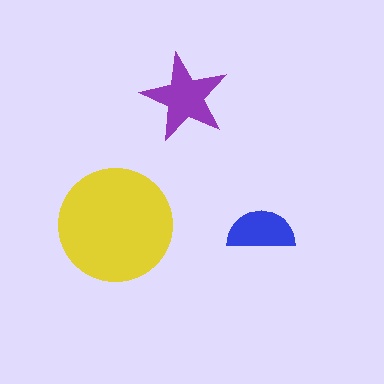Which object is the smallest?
The blue semicircle.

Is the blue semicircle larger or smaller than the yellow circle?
Smaller.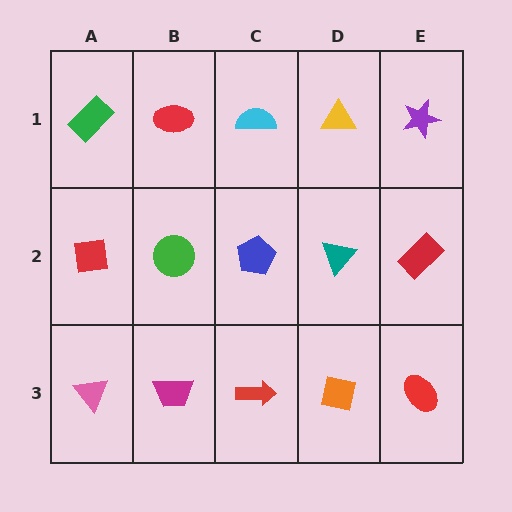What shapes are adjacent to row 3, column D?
A teal triangle (row 2, column D), a red arrow (row 3, column C), a red ellipse (row 3, column E).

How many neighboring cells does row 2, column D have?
4.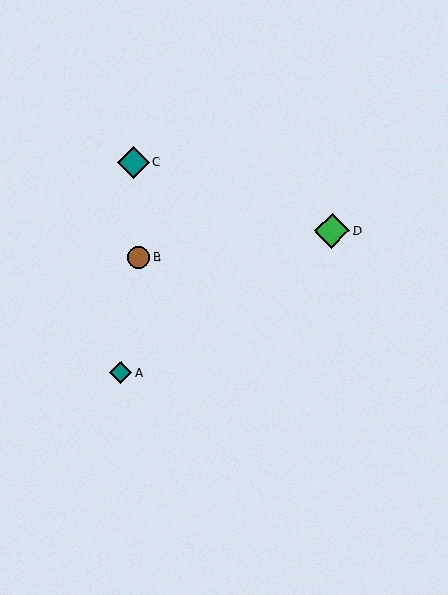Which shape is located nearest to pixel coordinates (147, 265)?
The brown circle (labeled B) at (139, 258) is nearest to that location.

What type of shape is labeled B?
Shape B is a brown circle.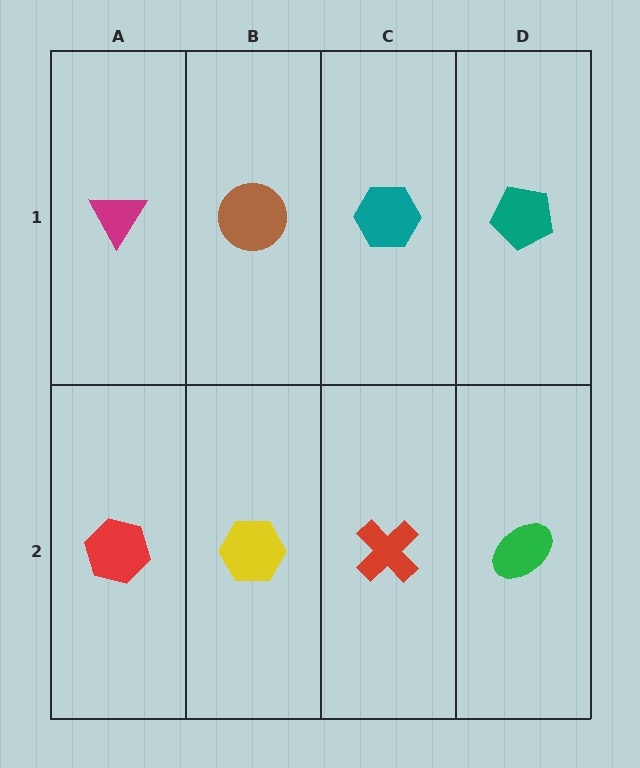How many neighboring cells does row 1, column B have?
3.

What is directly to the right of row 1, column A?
A brown circle.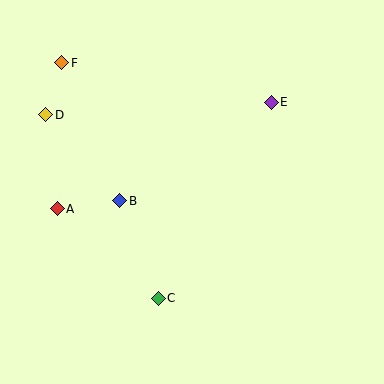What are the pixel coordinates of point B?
Point B is at (120, 201).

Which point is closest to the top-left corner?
Point F is closest to the top-left corner.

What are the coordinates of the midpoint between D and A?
The midpoint between D and A is at (52, 162).